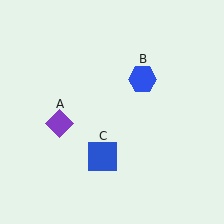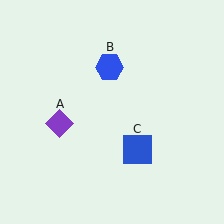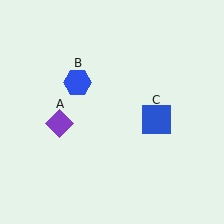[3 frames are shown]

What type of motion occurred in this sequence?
The blue hexagon (object B), blue square (object C) rotated counterclockwise around the center of the scene.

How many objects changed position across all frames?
2 objects changed position: blue hexagon (object B), blue square (object C).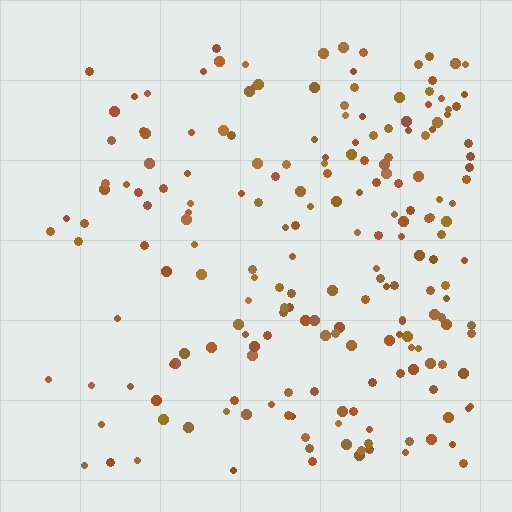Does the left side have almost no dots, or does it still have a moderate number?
Still a moderate number, just noticeably fewer than the right.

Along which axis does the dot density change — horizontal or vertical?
Horizontal.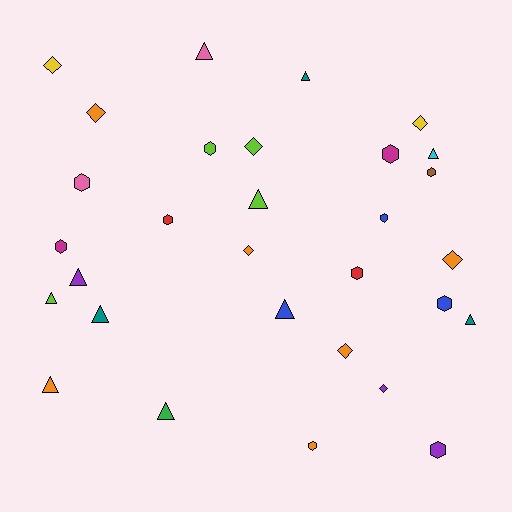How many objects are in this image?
There are 30 objects.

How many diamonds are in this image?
There are 8 diamonds.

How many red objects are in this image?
There are 2 red objects.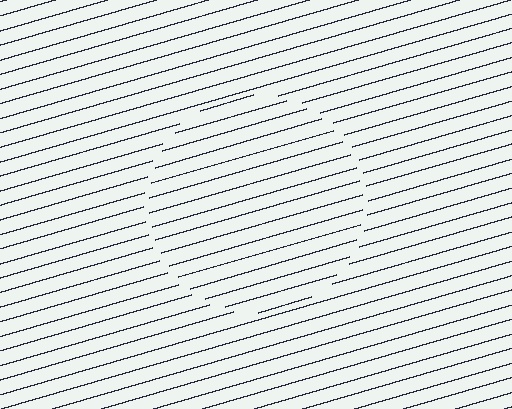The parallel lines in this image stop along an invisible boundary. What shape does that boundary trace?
An illusory circle. The interior of the shape contains the same grating, shifted by half a period — the contour is defined by the phase discontinuity where line-ends from the inner and outer gratings abut.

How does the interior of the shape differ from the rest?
The interior of the shape contains the same grating, shifted by half a period — the contour is defined by the phase discontinuity where line-ends from the inner and outer gratings abut.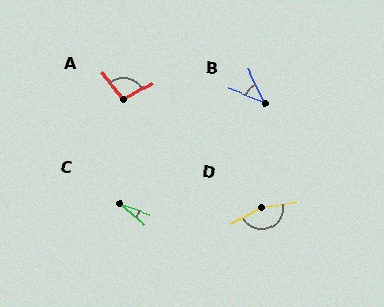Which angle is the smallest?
C, at approximately 21 degrees.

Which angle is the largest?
D, at approximately 161 degrees.